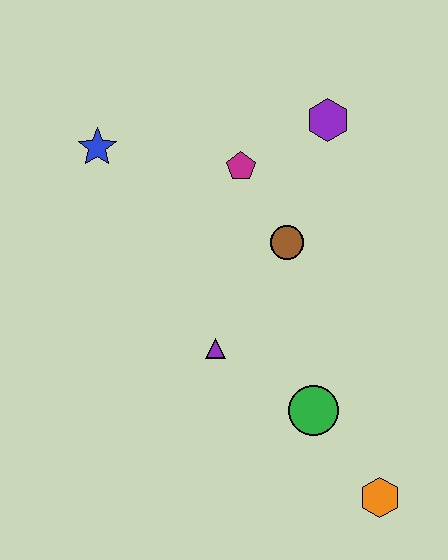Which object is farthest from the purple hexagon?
The orange hexagon is farthest from the purple hexagon.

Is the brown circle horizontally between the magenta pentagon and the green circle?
Yes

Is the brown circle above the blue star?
No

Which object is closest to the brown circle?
The magenta pentagon is closest to the brown circle.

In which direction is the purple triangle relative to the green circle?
The purple triangle is to the left of the green circle.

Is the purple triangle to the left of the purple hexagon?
Yes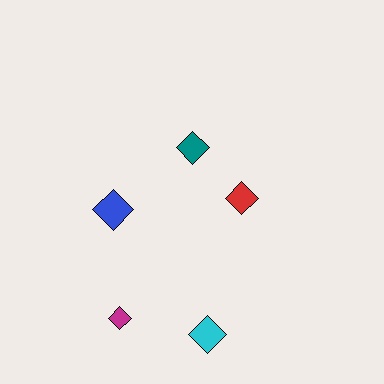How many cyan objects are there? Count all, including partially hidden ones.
There is 1 cyan object.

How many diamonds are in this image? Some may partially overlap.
There are 5 diamonds.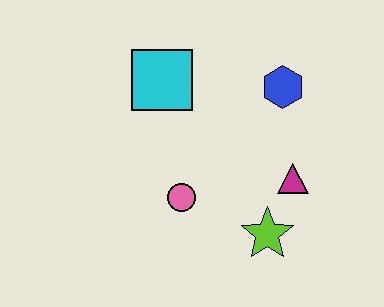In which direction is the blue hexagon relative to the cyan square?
The blue hexagon is to the right of the cyan square.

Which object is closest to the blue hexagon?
The magenta triangle is closest to the blue hexagon.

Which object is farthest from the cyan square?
The lime star is farthest from the cyan square.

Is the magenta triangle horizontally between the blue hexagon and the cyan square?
No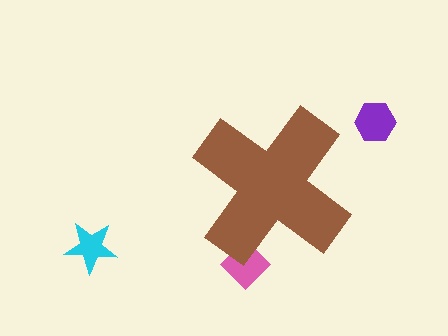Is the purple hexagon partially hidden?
No, the purple hexagon is fully visible.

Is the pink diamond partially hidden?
Yes, the pink diamond is partially hidden behind the brown cross.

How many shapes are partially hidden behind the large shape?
1 shape is partially hidden.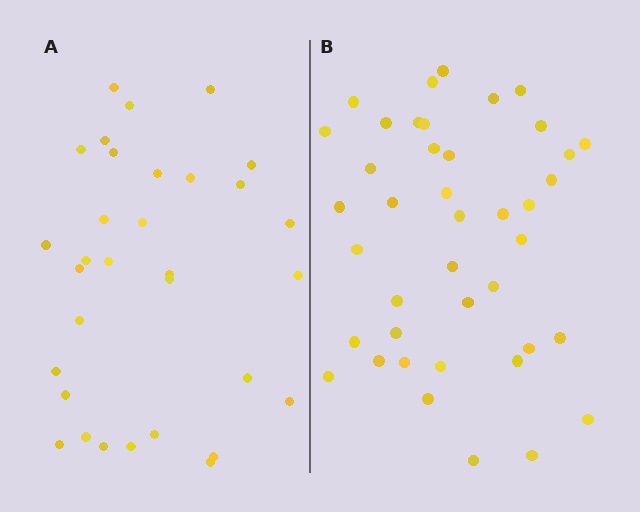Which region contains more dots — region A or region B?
Region B (the right region) has more dots.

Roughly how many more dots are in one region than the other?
Region B has roughly 8 or so more dots than region A.